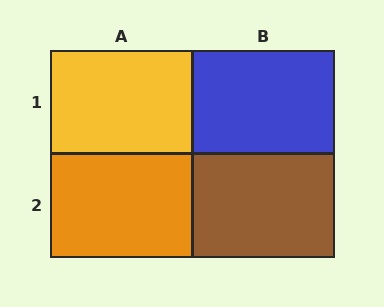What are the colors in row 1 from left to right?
Yellow, blue.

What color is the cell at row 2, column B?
Brown.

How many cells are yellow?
1 cell is yellow.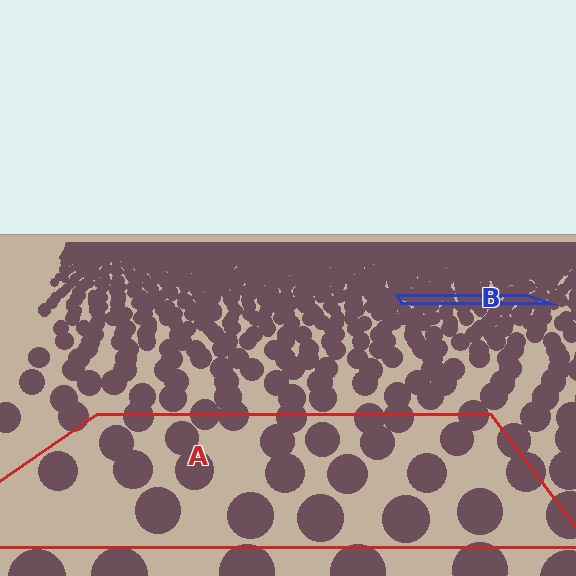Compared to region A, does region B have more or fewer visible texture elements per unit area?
Region B has more texture elements per unit area — they are packed more densely because it is farther away.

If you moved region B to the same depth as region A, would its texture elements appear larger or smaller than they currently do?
They would appear larger. At a closer depth, the same texture elements are projected at a bigger on-screen size.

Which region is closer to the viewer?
Region A is closer. The texture elements there are larger and more spread out.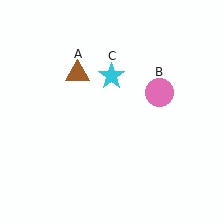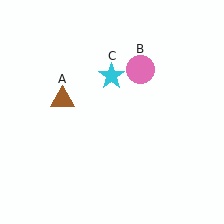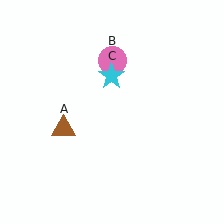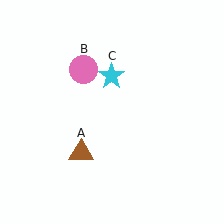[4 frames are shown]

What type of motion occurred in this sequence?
The brown triangle (object A), pink circle (object B) rotated counterclockwise around the center of the scene.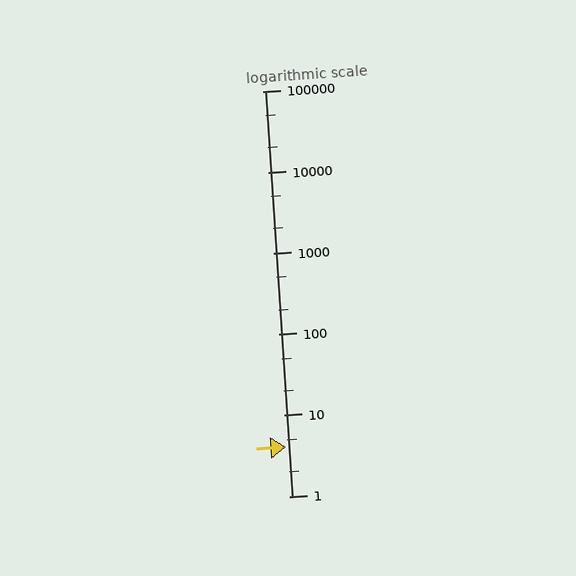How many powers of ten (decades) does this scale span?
The scale spans 5 decades, from 1 to 100000.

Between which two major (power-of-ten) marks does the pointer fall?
The pointer is between 1 and 10.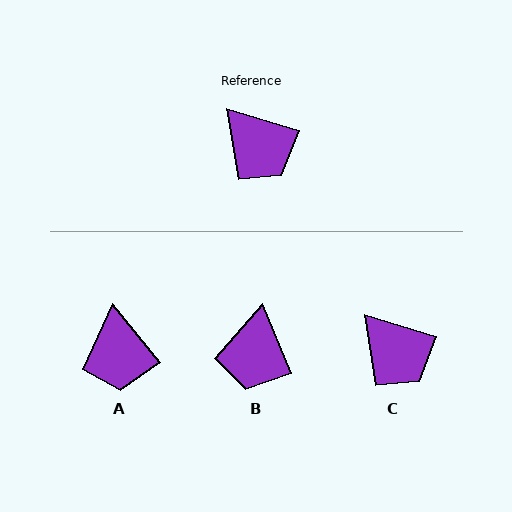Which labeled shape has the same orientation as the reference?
C.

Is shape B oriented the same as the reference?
No, it is off by about 50 degrees.